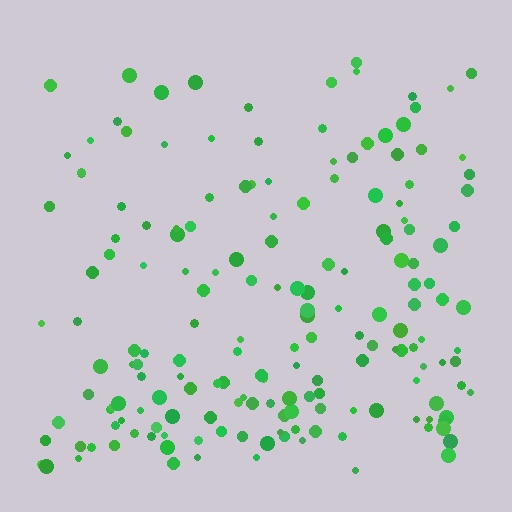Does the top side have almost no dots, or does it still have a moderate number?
Still a moderate number, just noticeably fewer than the bottom.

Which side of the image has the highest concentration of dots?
The bottom.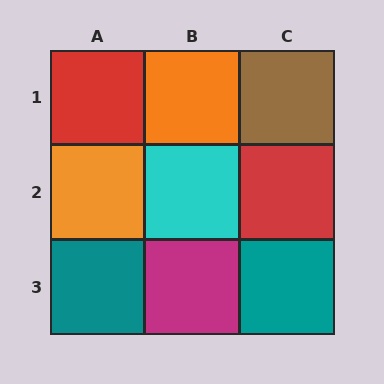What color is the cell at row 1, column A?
Red.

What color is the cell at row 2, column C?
Red.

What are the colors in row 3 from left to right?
Teal, magenta, teal.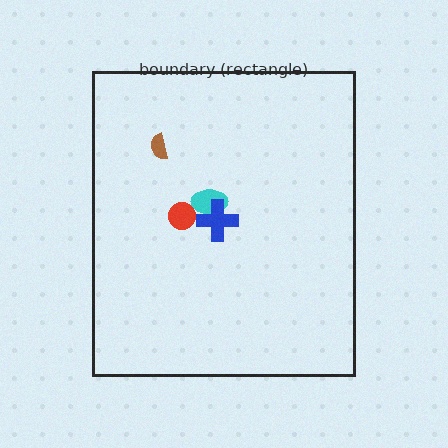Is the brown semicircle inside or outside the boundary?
Inside.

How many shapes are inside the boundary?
4 inside, 0 outside.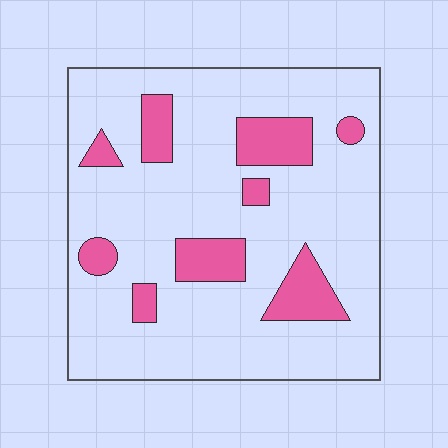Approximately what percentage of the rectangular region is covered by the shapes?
Approximately 20%.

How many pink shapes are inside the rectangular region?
9.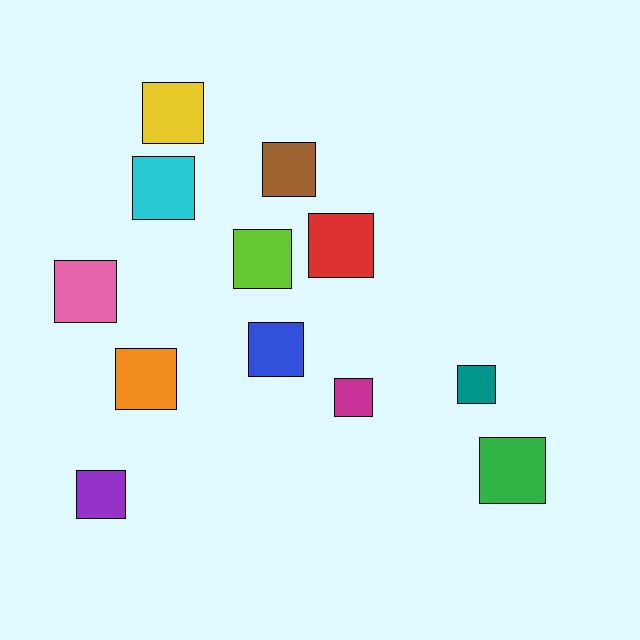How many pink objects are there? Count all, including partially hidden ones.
There is 1 pink object.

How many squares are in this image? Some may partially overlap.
There are 12 squares.